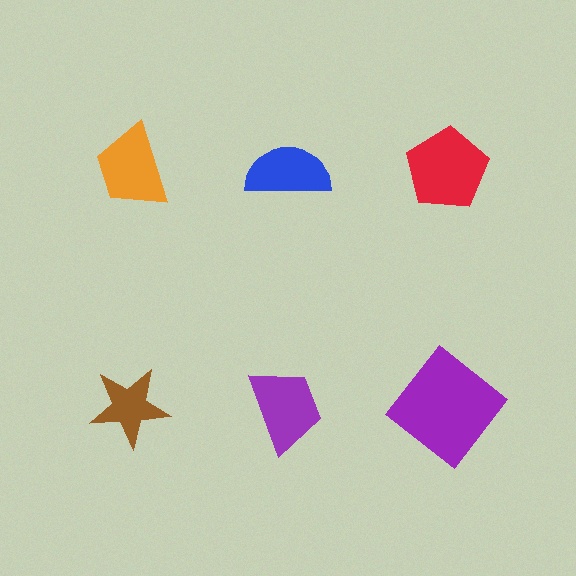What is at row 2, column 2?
A purple trapezoid.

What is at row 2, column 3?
A purple diamond.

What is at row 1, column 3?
A red pentagon.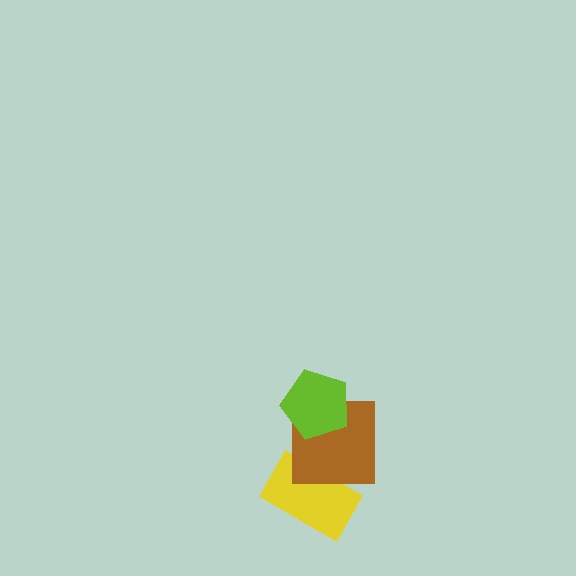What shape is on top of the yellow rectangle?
The brown square is on top of the yellow rectangle.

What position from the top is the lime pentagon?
The lime pentagon is 1st from the top.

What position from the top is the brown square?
The brown square is 2nd from the top.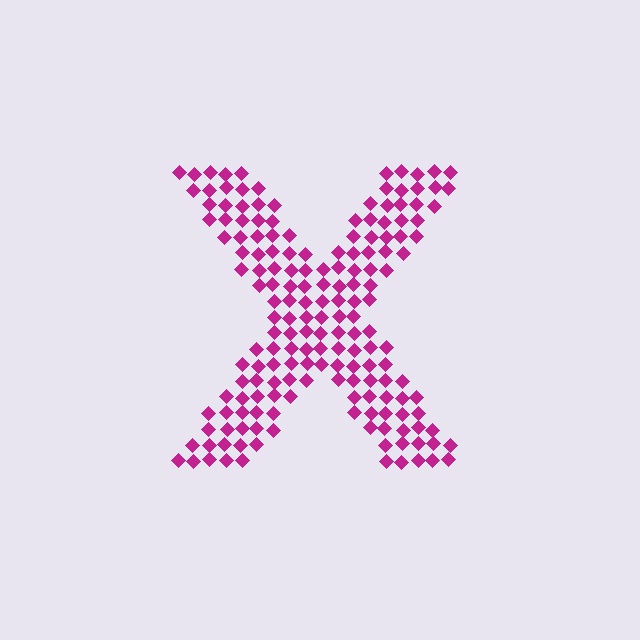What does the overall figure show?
The overall figure shows the letter X.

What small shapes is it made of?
It is made of small diamonds.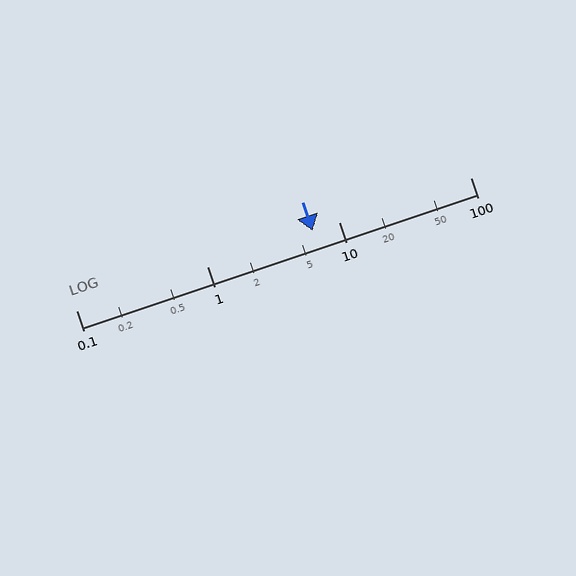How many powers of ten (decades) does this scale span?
The scale spans 3 decades, from 0.1 to 100.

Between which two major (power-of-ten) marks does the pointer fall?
The pointer is between 1 and 10.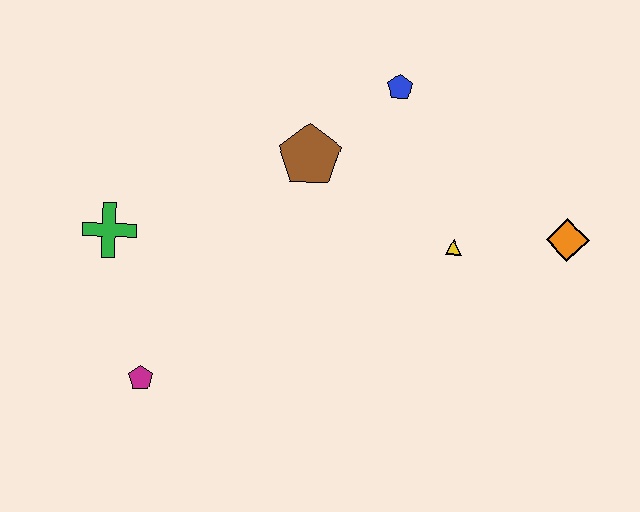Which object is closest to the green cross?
The magenta pentagon is closest to the green cross.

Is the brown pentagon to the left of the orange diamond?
Yes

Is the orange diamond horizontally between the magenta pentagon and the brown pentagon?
No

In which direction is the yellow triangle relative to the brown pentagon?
The yellow triangle is to the right of the brown pentagon.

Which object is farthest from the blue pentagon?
The magenta pentagon is farthest from the blue pentagon.